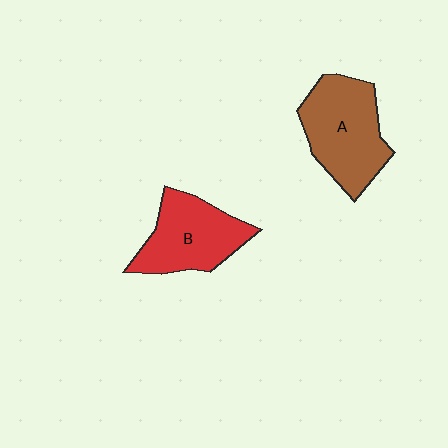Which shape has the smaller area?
Shape B (red).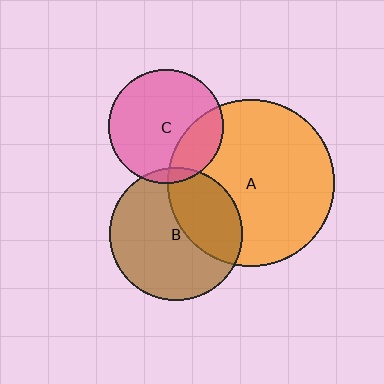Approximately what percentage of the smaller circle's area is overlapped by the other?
Approximately 35%.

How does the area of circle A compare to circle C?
Approximately 2.1 times.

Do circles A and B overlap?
Yes.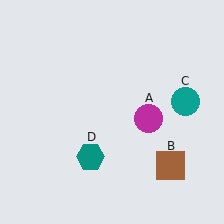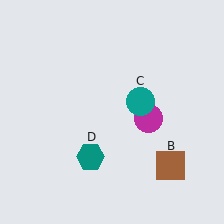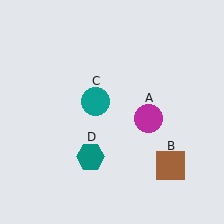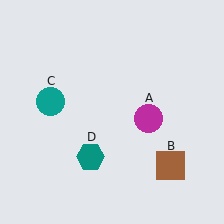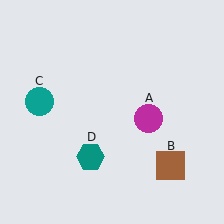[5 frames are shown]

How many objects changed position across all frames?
1 object changed position: teal circle (object C).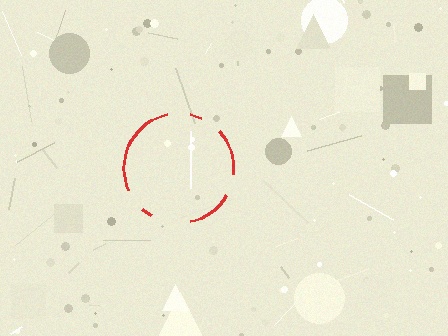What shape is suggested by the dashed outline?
The dashed outline suggests a circle.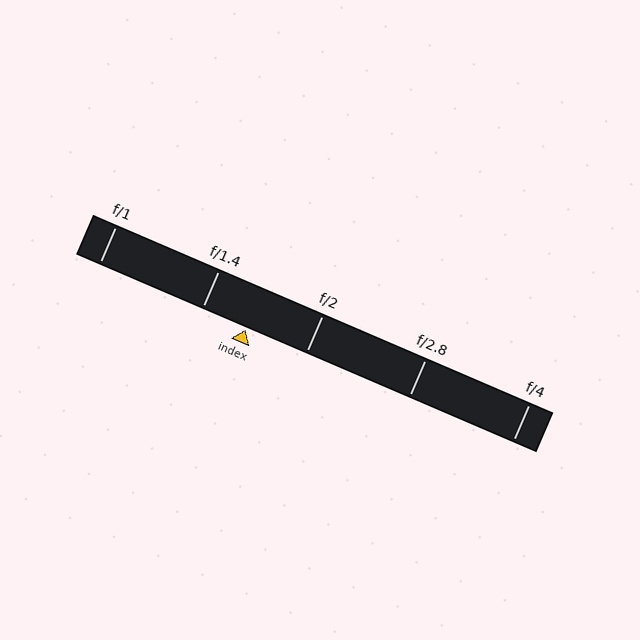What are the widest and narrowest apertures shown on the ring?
The widest aperture shown is f/1 and the narrowest is f/4.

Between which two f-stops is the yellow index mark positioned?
The index mark is between f/1.4 and f/2.